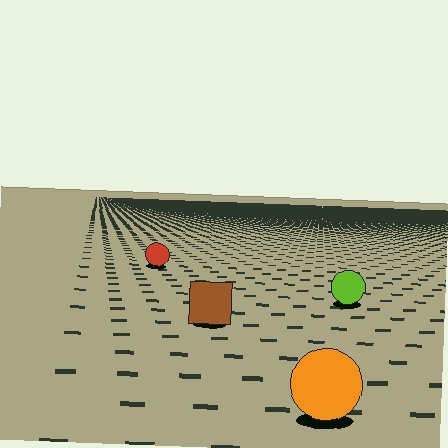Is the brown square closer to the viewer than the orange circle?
No. The orange circle is closer — you can tell from the texture gradient: the ground texture is coarser near it.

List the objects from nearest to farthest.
From nearest to farthest: the orange circle, the brown square, the lime circle, the red circle.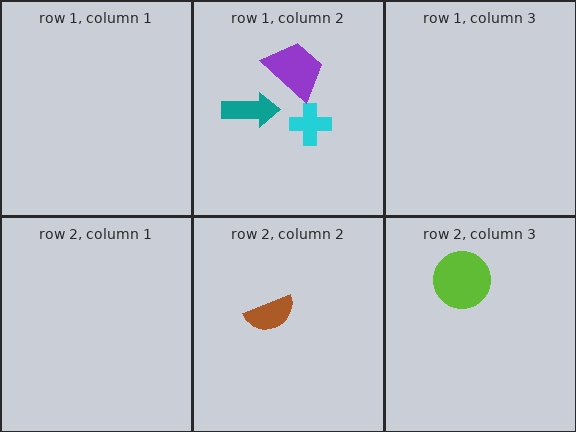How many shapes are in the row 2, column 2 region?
1.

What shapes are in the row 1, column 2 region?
The cyan cross, the purple trapezoid, the teal arrow.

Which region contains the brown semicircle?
The row 2, column 2 region.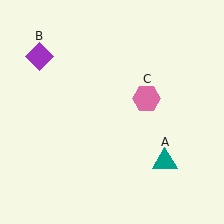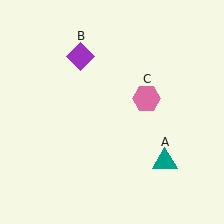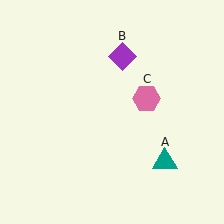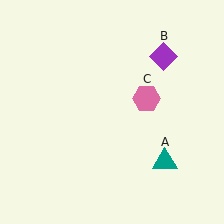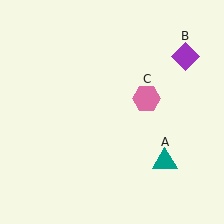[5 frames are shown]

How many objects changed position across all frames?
1 object changed position: purple diamond (object B).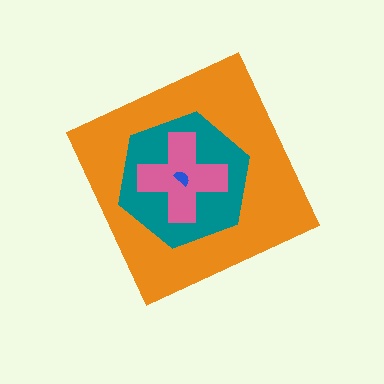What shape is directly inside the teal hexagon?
The pink cross.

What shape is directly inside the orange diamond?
The teal hexagon.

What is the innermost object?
The blue semicircle.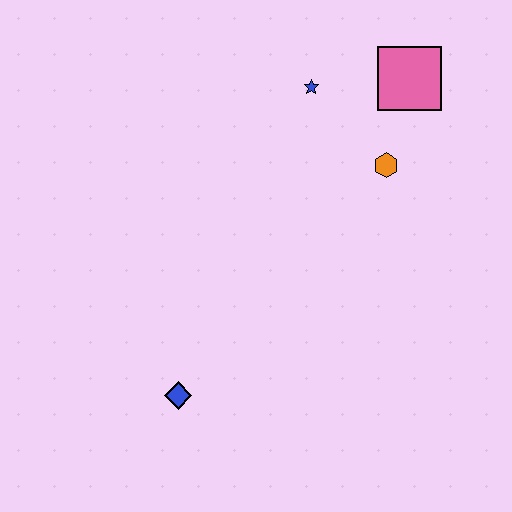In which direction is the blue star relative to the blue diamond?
The blue star is above the blue diamond.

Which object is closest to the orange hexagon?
The pink square is closest to the orange hexagon.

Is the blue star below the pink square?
Yes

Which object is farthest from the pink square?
The blue diamond is farthest from the pink square.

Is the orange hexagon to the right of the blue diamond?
Yes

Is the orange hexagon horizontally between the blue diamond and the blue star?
No